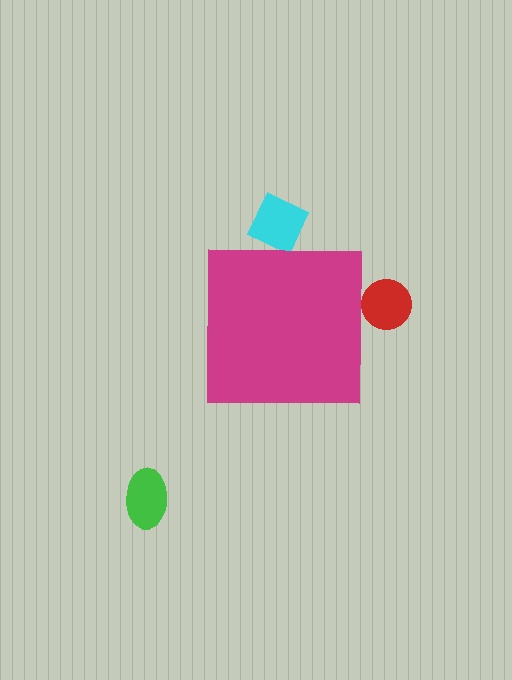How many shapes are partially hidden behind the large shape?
2 shapes are partially hidden.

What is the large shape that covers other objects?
A magenta square.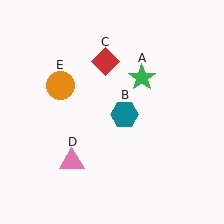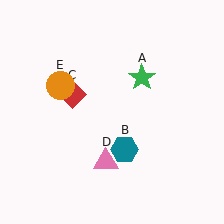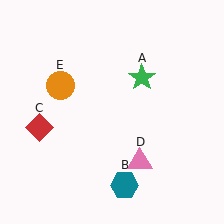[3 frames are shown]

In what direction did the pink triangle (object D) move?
The pink triangle (object D) moved right.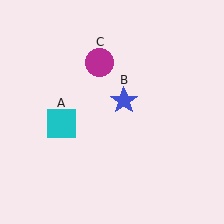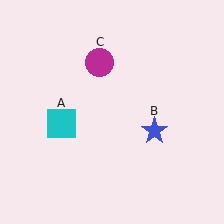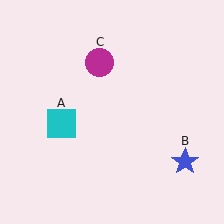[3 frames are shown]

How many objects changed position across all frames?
1 object changed position: blue star (object B).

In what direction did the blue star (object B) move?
The blue star (object B) moved down and to the right.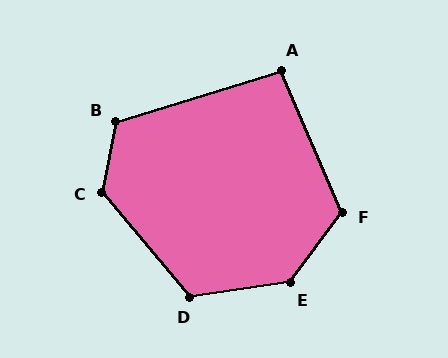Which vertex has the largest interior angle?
E, at approximately 135 degrees.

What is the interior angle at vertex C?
Approximately 129 degrees (obtuse).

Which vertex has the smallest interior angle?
A, at approximately 96 degrees.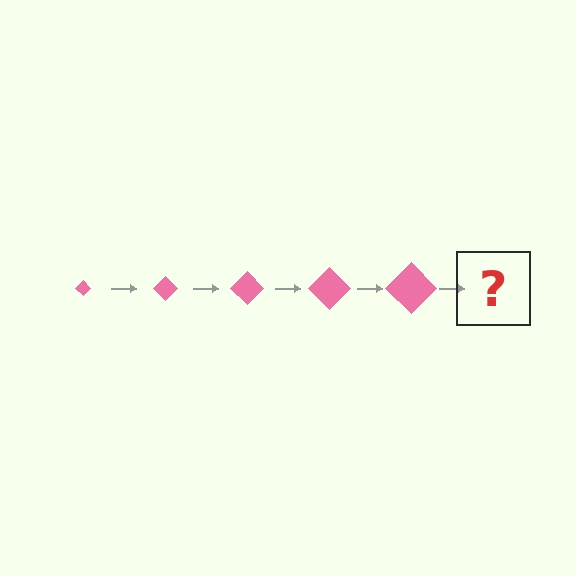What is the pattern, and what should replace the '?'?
The pattern is that the diamond gets progressively larger each step. The '?' should be a pink diamond, larger than the previous one.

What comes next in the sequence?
The next element should be a pink diamond, larger than the previous one.